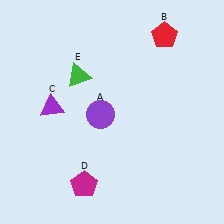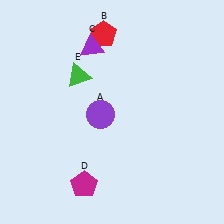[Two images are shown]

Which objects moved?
The objects that moved are: the red pentagon (B), the purple triangle (C).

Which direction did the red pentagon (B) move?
The red pentagon (B) moved left.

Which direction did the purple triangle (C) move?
The purple triangle (C) moved up.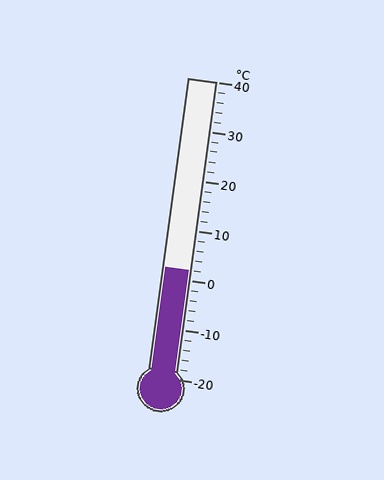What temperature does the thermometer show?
The thermometer shows approximately 2°C.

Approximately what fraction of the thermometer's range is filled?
The thermometer is filled to approximately 35% of its range.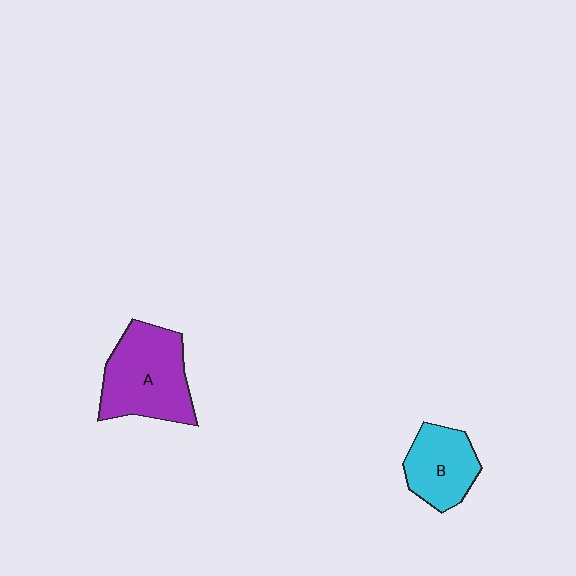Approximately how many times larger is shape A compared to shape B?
Approximately 1.5 times.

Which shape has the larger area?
Shape A (purple).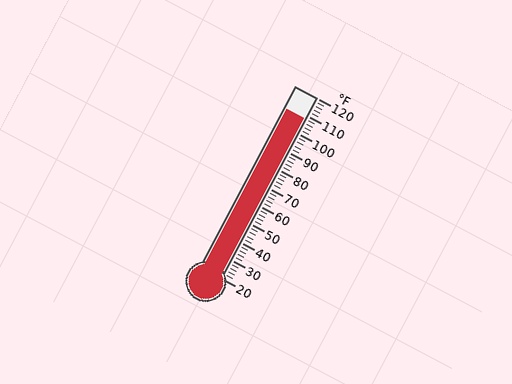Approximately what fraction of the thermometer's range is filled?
The thermometer is filled to approximately 90% of its range.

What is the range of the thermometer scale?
The thermometer scale ranges from 20°F to 120°F.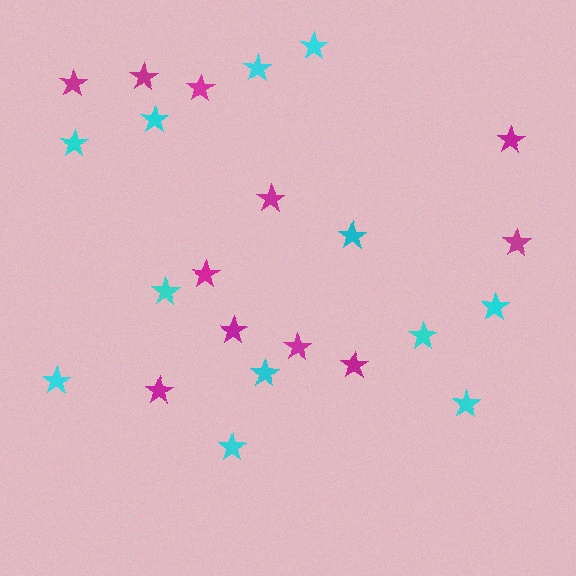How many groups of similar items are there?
There are 2 groups: one group of cyan stars (12) and one group of magenta stars (11).